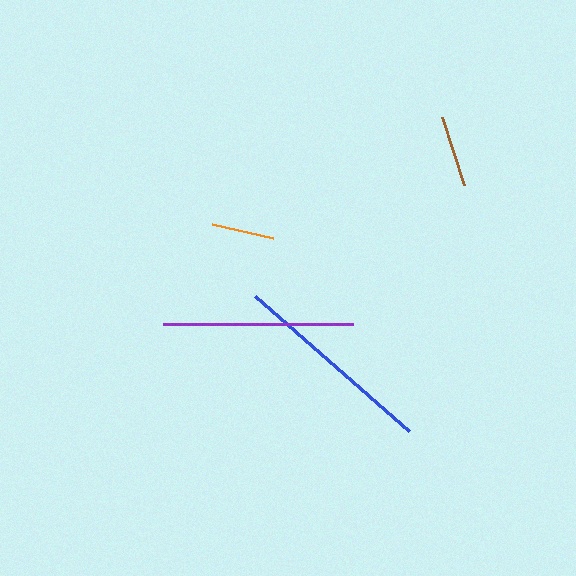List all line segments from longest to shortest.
From longest to shortest: blue, purple, brown, orange.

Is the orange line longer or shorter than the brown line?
The brown line is longer than the orange line.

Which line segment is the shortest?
The orange line is the shortest at approximately 63 pixels.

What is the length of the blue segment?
The blue segment is approximately 205 pixels long.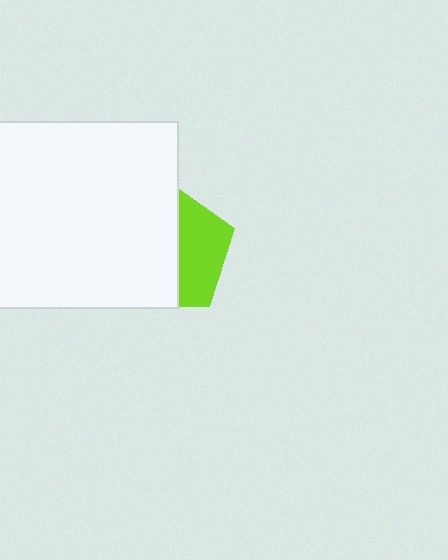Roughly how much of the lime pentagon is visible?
A small part of it is visible (roughly 38%).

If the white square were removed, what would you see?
You would see the complete lime pentagon.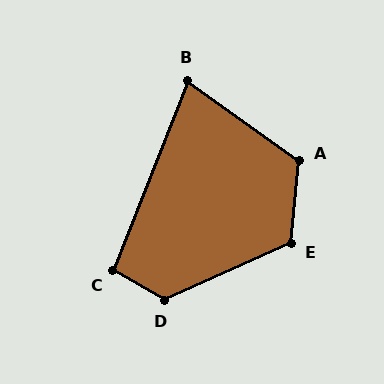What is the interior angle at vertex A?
Approximately 120 degrees (obtuse).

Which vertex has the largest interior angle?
D, at approximately 126 degrees.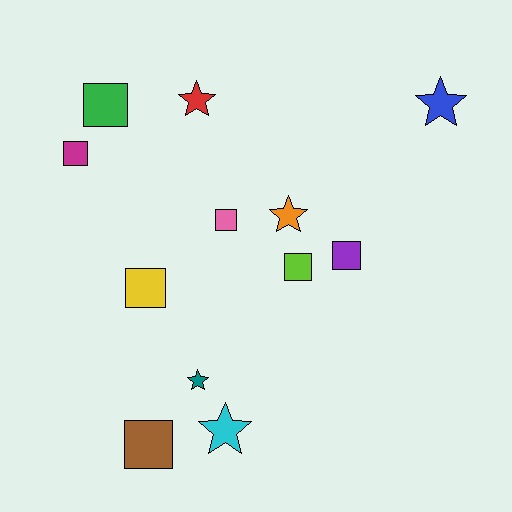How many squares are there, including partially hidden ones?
There are 7 squares.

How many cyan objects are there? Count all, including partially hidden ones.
There is 1 cyan object.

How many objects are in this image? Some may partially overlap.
There are 12 objects.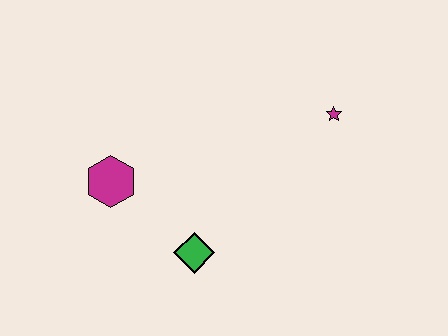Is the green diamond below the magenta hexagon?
Yes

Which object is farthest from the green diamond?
The magenta star is farthest from the green diamond.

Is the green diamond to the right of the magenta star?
No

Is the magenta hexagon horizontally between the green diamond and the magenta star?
No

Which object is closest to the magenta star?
The green diamond is closest to the magenta star.